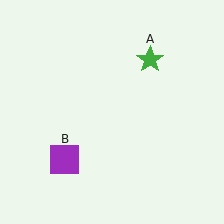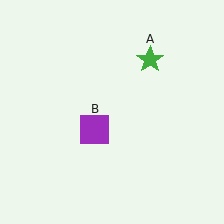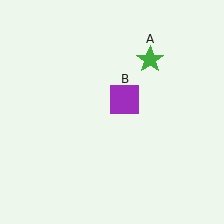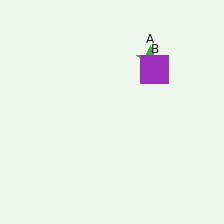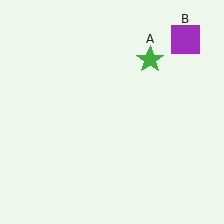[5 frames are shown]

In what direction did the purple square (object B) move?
The purple square (object B) moved up and to the right.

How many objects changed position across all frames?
1 object changed position: purple square (object B).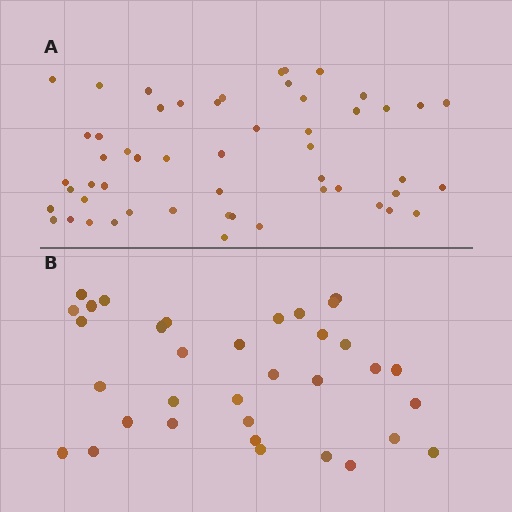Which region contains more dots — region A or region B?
Region A (the top region) has more dots.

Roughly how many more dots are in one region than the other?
Region A has approximately 20 more dots than region B.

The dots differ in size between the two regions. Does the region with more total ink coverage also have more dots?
No. Region B has more total ink coverage because its dots are larger, but region A actually contains more individual dots. Total area can be misleading — the number of items is what matters here.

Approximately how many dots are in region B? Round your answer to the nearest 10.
About 30 dots. (The exact count is 34, which rounds to 30.)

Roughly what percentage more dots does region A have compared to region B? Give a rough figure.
About 55% more.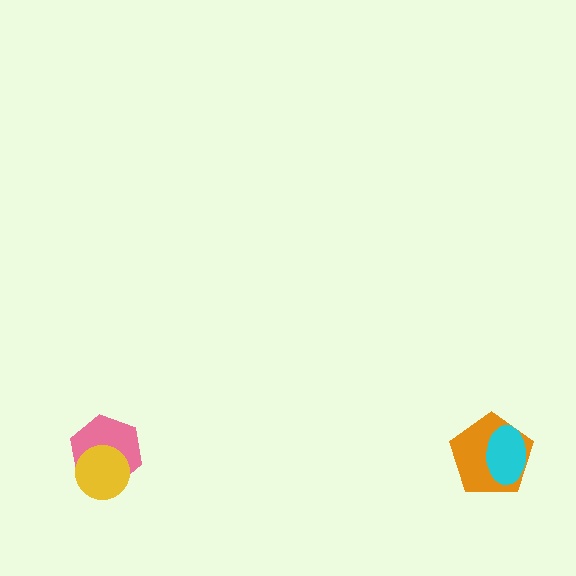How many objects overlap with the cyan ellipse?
1 object overlaps with the cyan ellipse.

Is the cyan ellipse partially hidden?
No, no other shape covers it.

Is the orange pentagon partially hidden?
Yes, it is partially covered by another shape.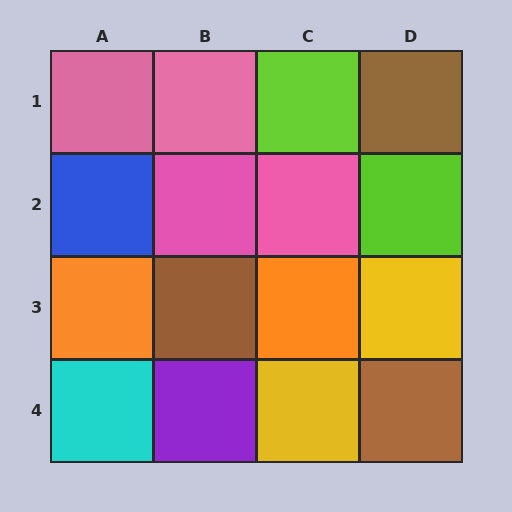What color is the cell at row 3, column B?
Brown.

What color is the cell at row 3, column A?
Orange.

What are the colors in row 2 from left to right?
Blue, pink, pink, lime.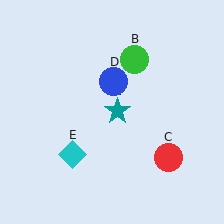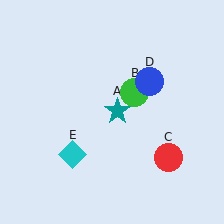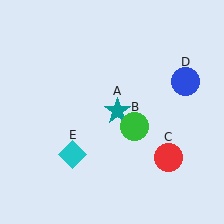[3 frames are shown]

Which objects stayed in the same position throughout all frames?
Teal star (object A) and red circle (object C) and cyan diamond (object E) remained stationary.